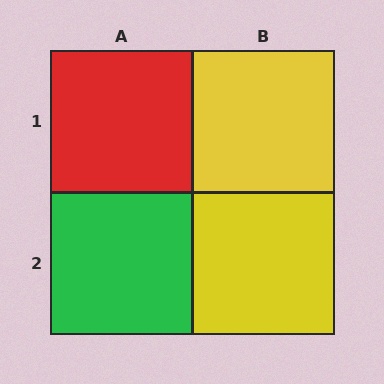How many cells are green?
1 cell is green.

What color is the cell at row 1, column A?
Red.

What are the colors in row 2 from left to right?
Green, yellow.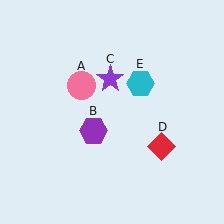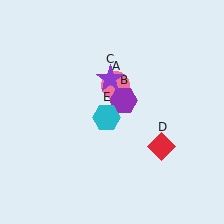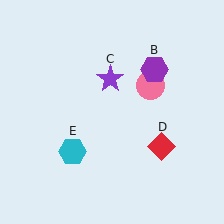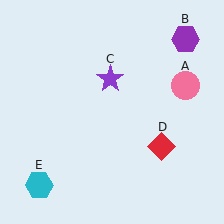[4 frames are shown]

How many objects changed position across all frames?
3 objects changed position: pink circle (object A), purple hexagon (object B), cyan hexagon (object E).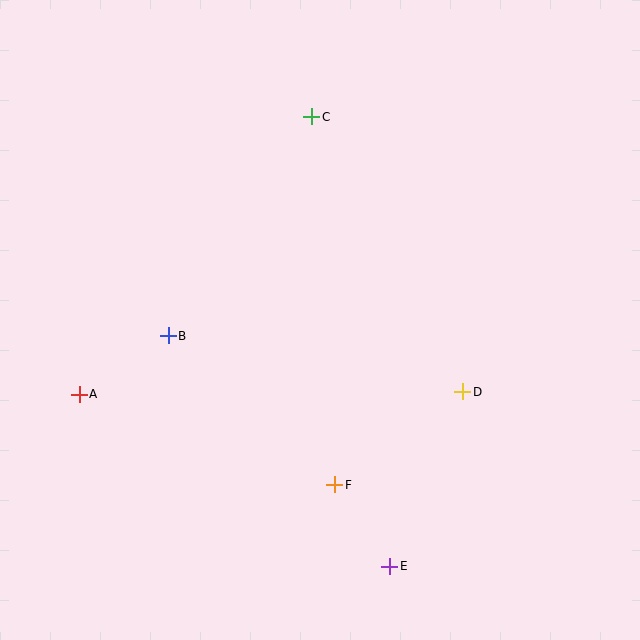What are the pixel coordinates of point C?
Point C is at (312, 117).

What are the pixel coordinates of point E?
Point E is at (390, 566).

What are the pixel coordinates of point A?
Point A is at (79, 394).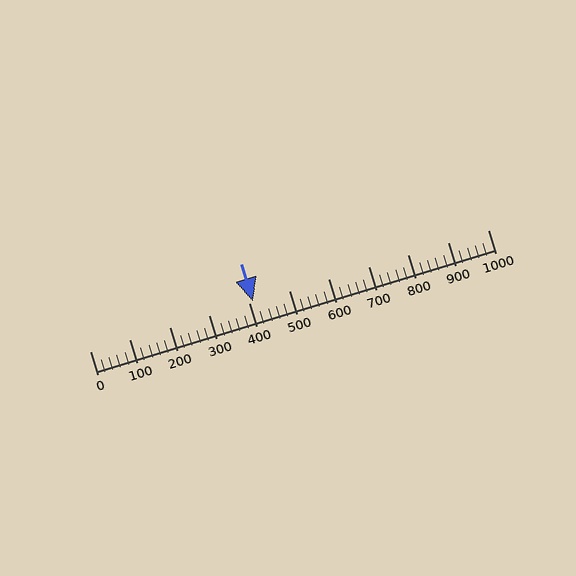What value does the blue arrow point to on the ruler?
The blue arrow points to approximately 409.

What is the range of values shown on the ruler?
The ruler shows values from 0 to 1000.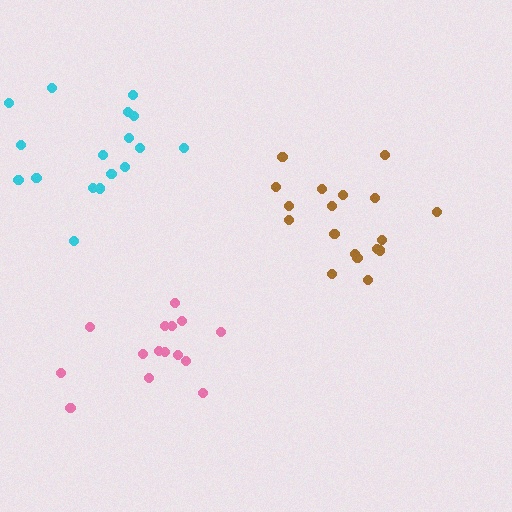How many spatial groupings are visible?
There are 3 spatial groupings.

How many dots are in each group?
Group 1: 18 dots, Group 2: 15 dots, Group 3: 17 dots (50 total).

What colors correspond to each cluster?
The clusters are colored: brown, pink, cyan.